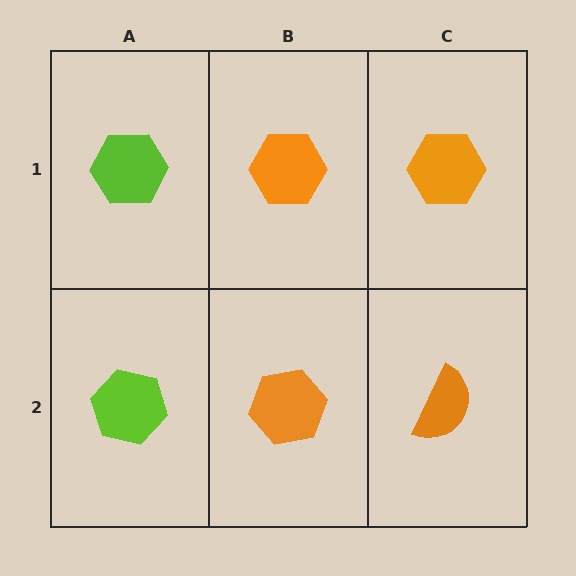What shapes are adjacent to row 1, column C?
An orange semicircle (row 2, column C), an orange hexagon (row 1, column B).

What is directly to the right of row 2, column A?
An orange hexagon.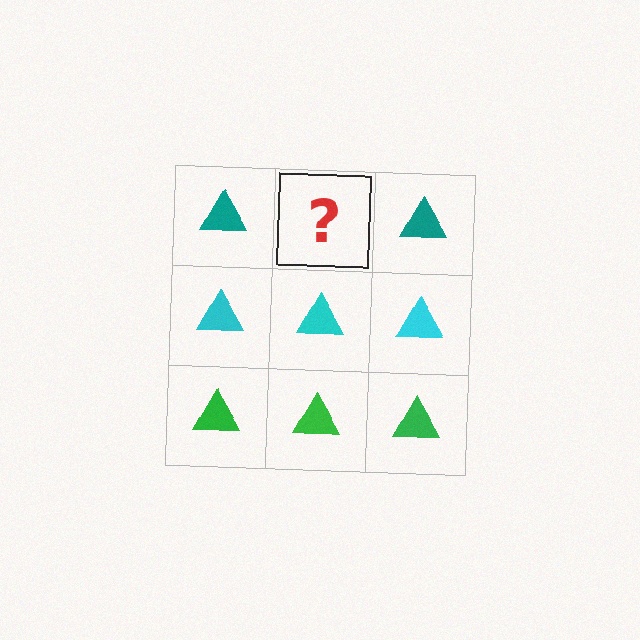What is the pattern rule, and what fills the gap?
The rule is that each row has a consistent color. The gap should be filled with a teal triangle.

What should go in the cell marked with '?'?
The missing cell should contain a teal triangle.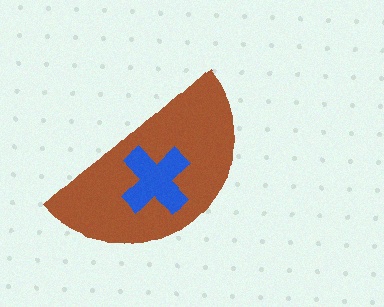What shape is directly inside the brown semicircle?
The blue cross.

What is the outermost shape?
The brown semicircle.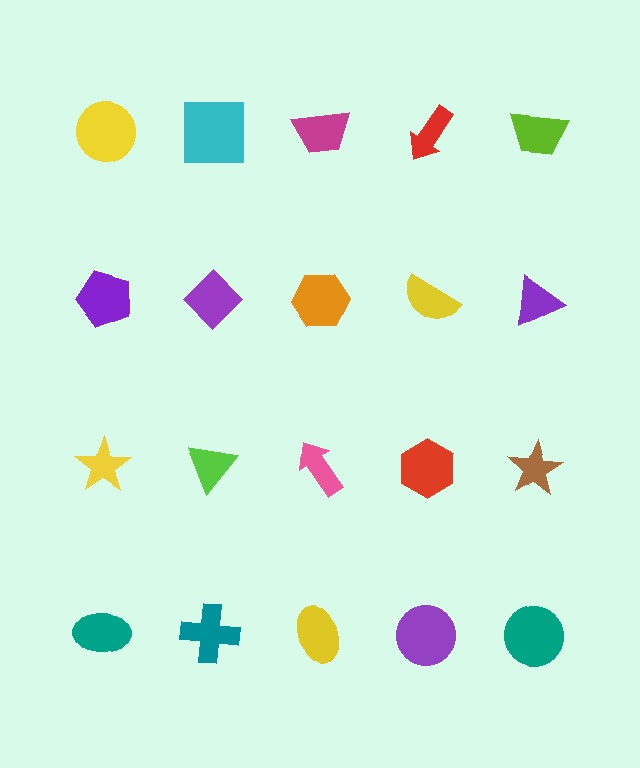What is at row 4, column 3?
A yellow ellipse.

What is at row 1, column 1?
A yellow circle.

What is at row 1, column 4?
A red arrow.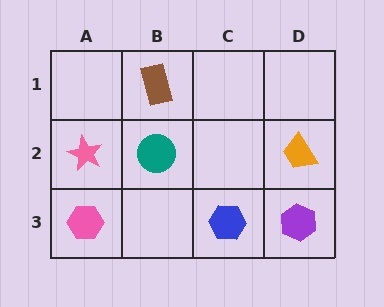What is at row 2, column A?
A pink star.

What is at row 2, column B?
A teal circle.